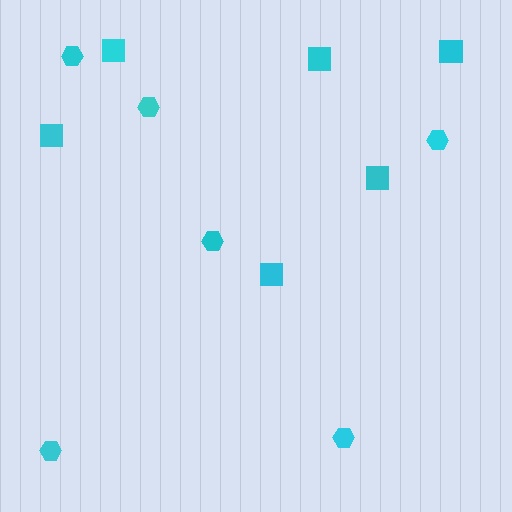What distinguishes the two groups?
There are 2 groups: one group of squares (6) and one group of hexagons (6).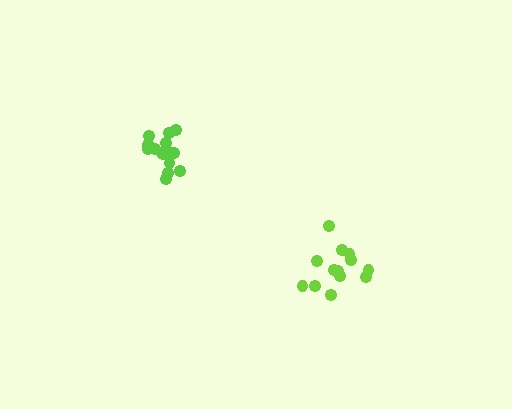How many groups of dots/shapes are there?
There are 2 groups.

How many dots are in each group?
Group 1: 17 dots, Group 2: 13 dots (30 total).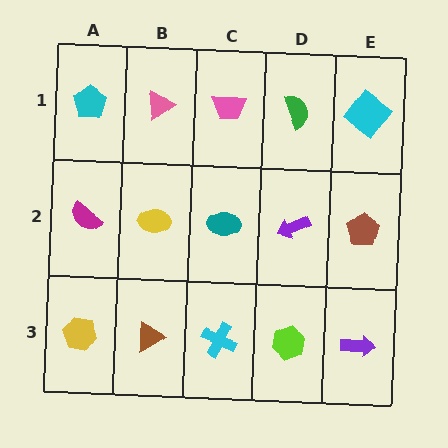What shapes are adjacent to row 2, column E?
A cyan diamond (row 1, column E), a purple arrow (row 3, column E), a purple arrow (row 2, column D).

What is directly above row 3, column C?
A teal ellipse.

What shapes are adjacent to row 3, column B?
A yellow ellipse (row 2, column B), a yellow hexagon (row 3, column A), a cyan cross (row 3, column C).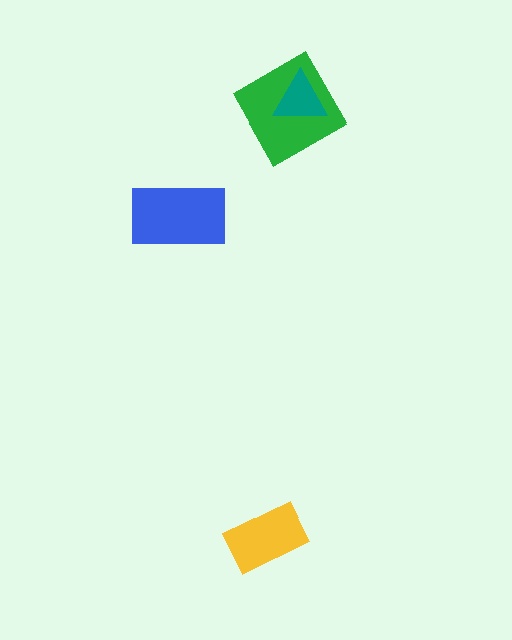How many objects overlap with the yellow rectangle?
0 objects overlap with the yellow rectangle.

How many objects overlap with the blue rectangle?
0 objects overlap with the blue rectangle.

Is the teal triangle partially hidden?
No, no other shape covers it.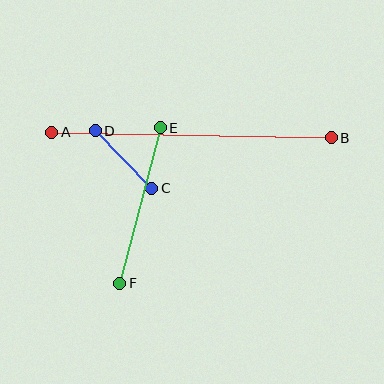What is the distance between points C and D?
The distance is approximately 81 pixels.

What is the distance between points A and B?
The distance is approximately 280 pixels.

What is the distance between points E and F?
The distance is approximately 161 pixels.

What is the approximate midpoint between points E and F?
The midpoint is at approximately (140, 205) pixels.